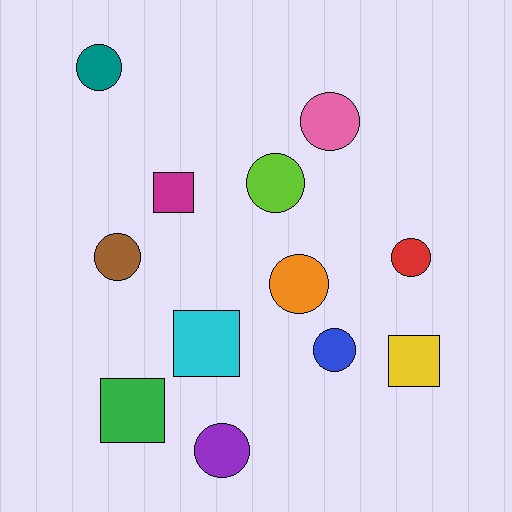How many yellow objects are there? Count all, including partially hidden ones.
There is 1 yellow object.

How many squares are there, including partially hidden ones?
There are 4 squares.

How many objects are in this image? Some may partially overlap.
There are 12 objects.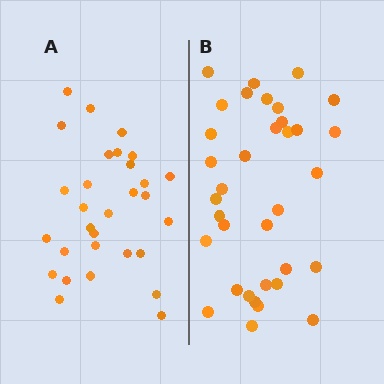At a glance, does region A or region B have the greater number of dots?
Region B (the right region) has more dots.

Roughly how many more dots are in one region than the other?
Region B has about 5 more dots than region A.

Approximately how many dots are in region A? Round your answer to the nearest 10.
About 30 dots.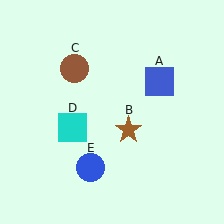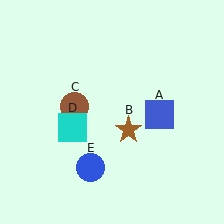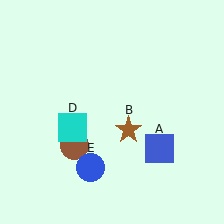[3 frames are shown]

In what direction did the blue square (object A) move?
The blue square (object A) moved down.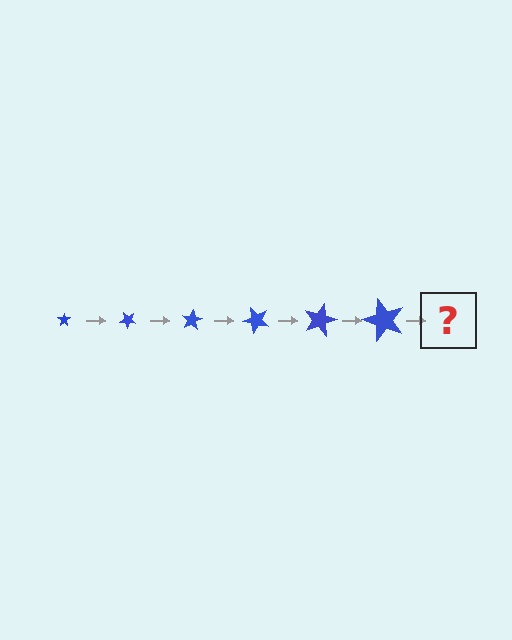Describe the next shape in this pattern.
It should be a star, larger than the previous one and rotated 240 degrees from the start.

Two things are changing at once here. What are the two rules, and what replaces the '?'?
The two rules are that the star grows larger each step and it rotates 40 degrees each step. The '?' should be a star, larger than the previous one and rotated 240 degrees from the start.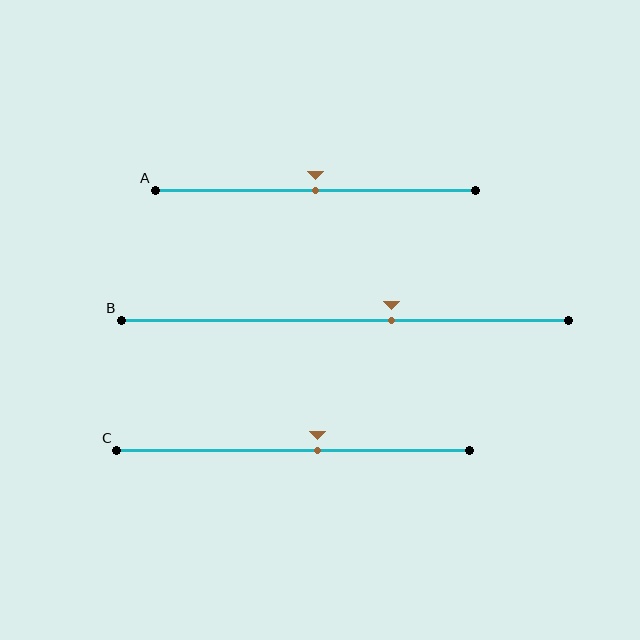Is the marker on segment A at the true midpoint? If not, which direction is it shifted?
Yes, the marker on segment A is at the true midpoint.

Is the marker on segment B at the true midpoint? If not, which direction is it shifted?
No, the marker on segment B is shifted to the right by about 10% of the segment length.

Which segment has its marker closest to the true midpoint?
Segment A has its marker closest to the true midpoint.